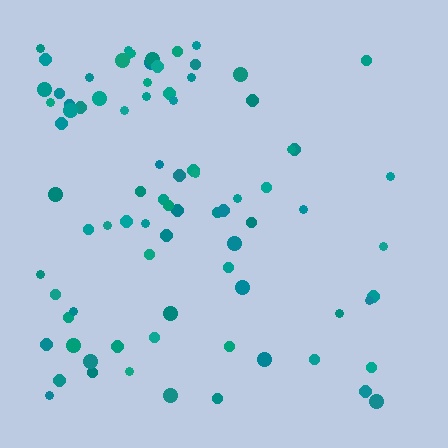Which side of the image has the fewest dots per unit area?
The right.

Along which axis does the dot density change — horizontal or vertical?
Horizontal.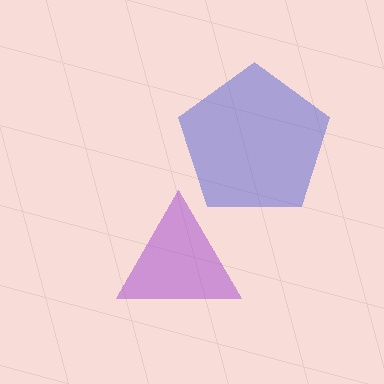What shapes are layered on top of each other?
The layered shapes are: a purple triangle, a blue pentagon.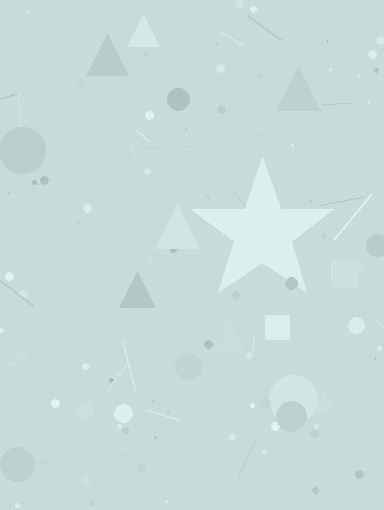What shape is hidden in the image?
A star is hidden in the image.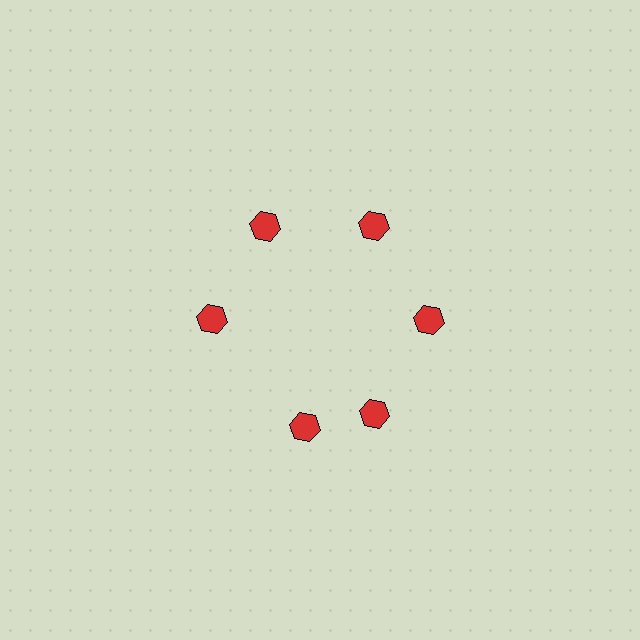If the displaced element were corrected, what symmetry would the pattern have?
It would have 6-fold rotational symmetry — the pattern would map onto itself every 60 degrees.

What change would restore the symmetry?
The symmetry would be restored by rotating it back into even spacing with its neighbors so that all 6 hexagons sit at equal angles and equal distance from the center.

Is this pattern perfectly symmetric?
No. The 6 red hexagons are arranged in a ring, but one element near the 7 o'clock position is rotated out of alignment along the ring, breaking the 6-fold rotational symmetry.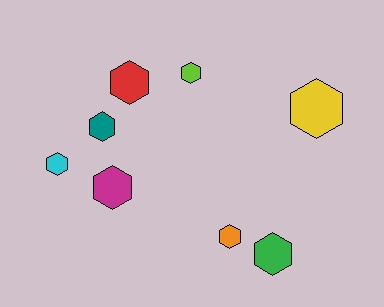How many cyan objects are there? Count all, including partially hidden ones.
There is 1 cyan object.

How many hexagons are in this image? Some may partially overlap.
There are 8 hexagons.